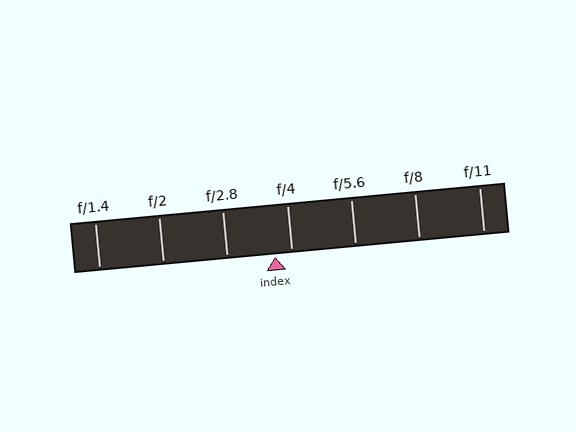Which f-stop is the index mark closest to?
The index mark is closest to f/4.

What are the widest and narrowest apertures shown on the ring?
The widest aperture shown is f/1.4 and the narrowest is f/11.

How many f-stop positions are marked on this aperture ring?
There are 7 f-stop positions marked.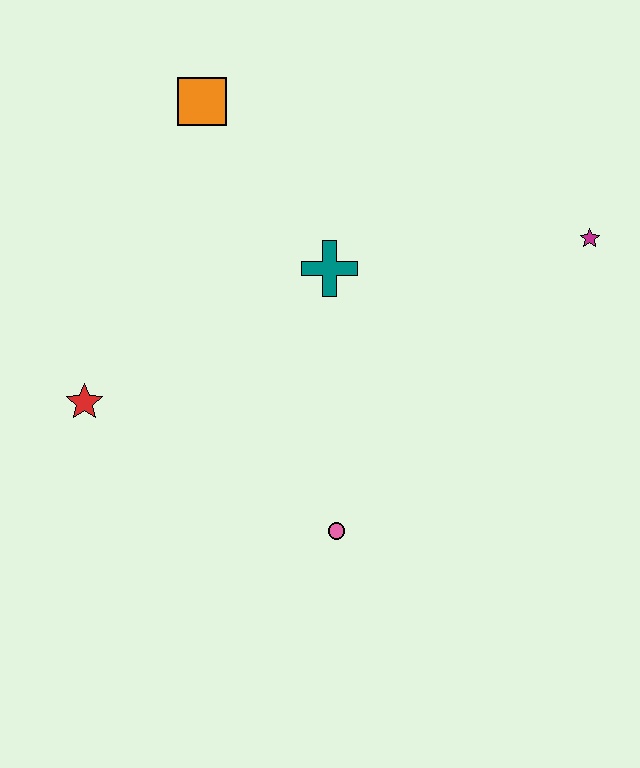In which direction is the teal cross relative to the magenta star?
The teal cross is to the left of the magenta star.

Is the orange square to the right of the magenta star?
No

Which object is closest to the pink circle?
The teal cross is closest to the pink circle.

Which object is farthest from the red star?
The magenta star is farthest from the red star.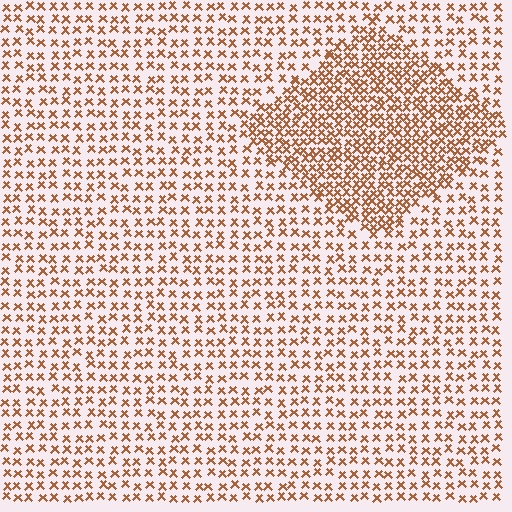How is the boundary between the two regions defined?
The boundary is defined by a change in element density (approximately 2.0x ratio). All elements are the same color, size, and shape.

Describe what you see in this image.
The image contains small brown elements arranged at two different densities. A diamond-shaped region is visible where the elements are more densely packed than the surrounding area.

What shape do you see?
I see a diamond.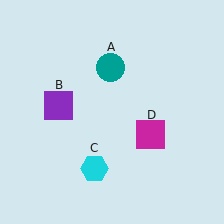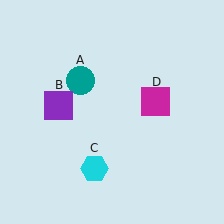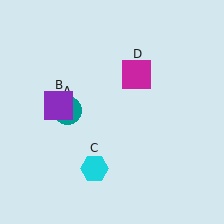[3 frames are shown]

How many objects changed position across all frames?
2 objects changed position: teal circle (object A), magenta square (object D).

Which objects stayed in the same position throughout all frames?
Purple square (object B) and cyan hexagon (object C) remained stationary.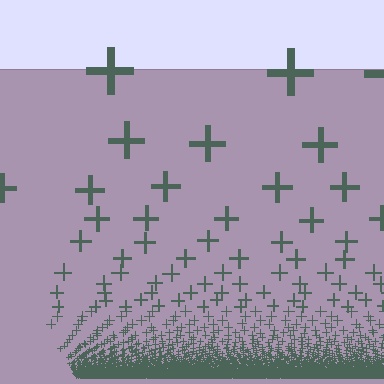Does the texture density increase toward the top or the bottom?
Density increases toward the bottom.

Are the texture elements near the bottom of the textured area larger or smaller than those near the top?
Smaller. The gradient is inverted — elements near the bottom are smaller and denser.